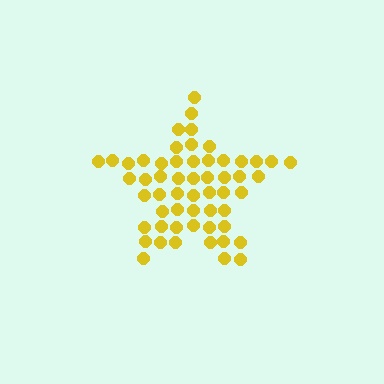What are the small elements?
The small elements are circles.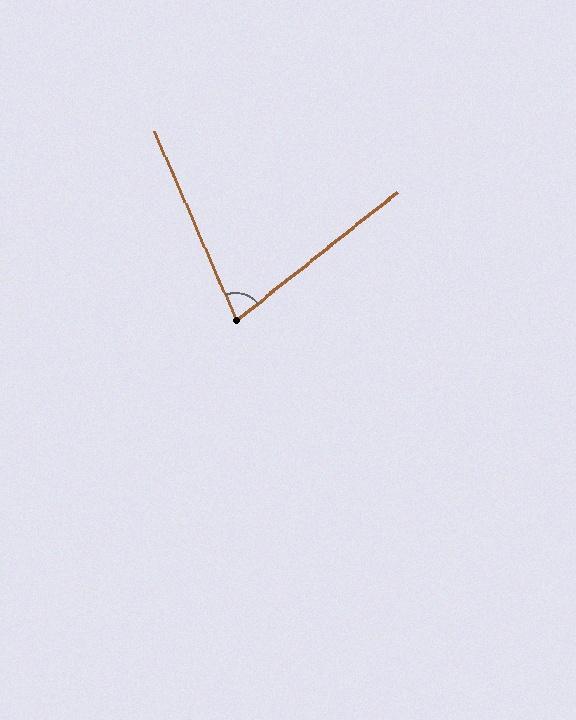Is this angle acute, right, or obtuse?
It is acute.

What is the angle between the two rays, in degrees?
Approximately 75 degrees.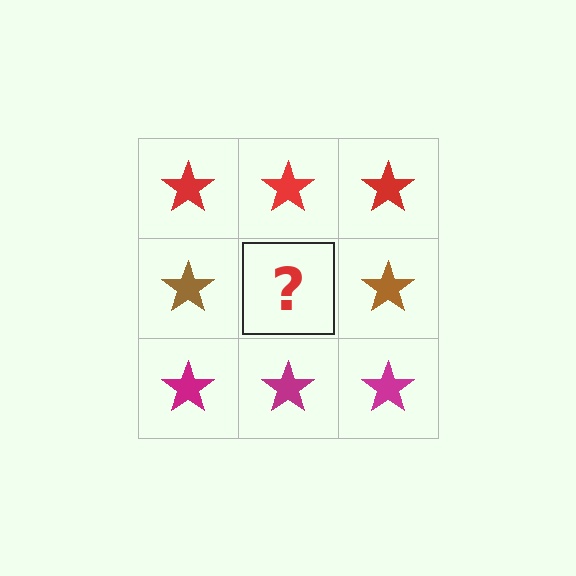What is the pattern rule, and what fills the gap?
The rule is that each row has a consistent color. The gap should be filled with a brown star.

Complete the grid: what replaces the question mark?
The question mark should be replaced with a brown star.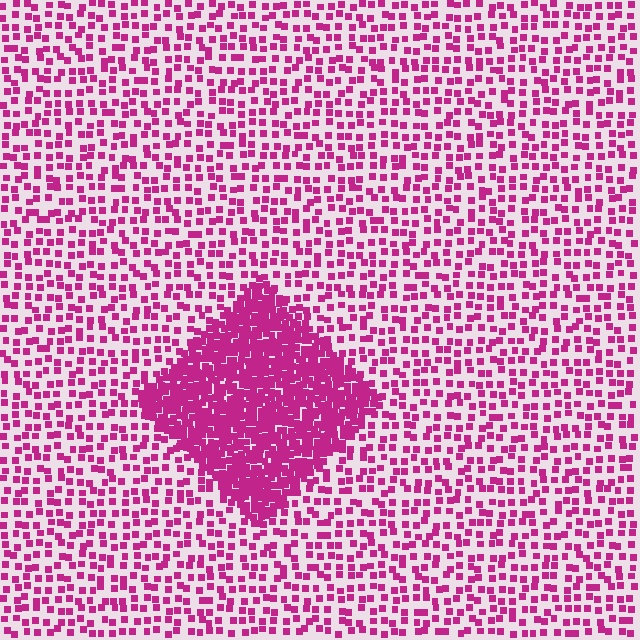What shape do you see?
I see a diamond.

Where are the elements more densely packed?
The elements are more densely packed inside the diamond boundary.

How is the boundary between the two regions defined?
The boundary is defined by a change in element density (approximately 3.0x ratio). All elements are the same color, size, and shape.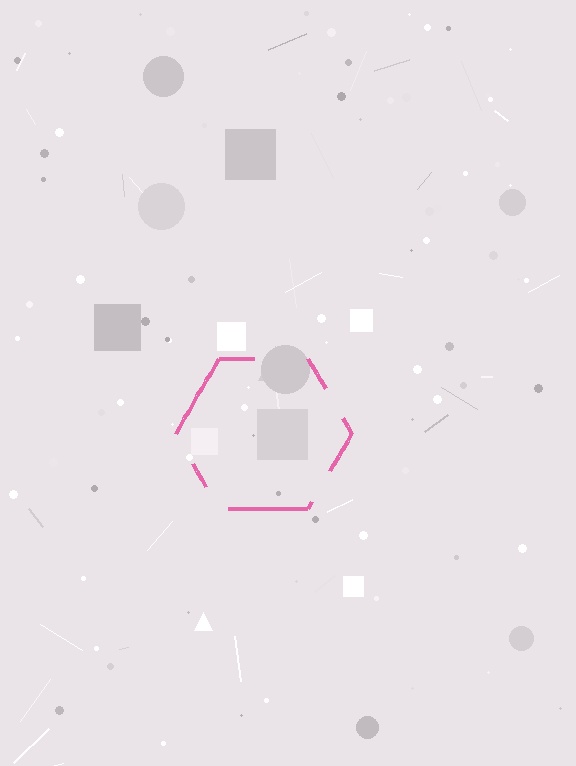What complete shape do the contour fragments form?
The contour fragments form a hexagon.